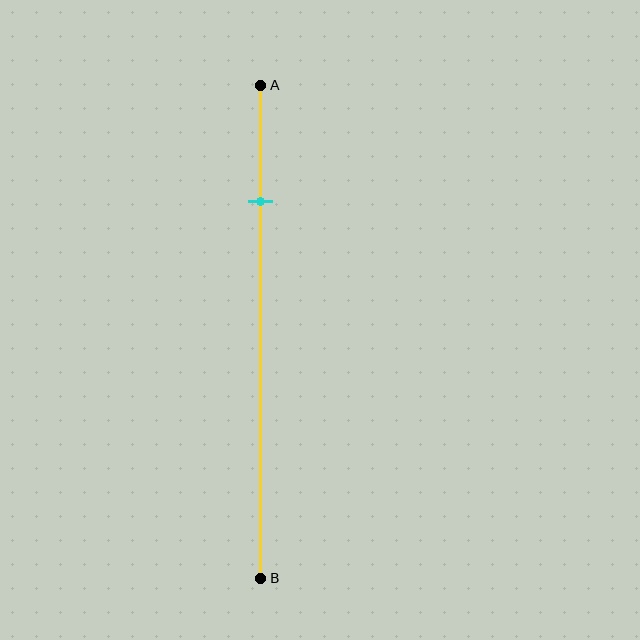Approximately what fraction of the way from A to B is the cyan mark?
The cyan mark is approximately 25% of the way from A to B.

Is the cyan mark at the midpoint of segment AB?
No, the mark is at about 25% from A, not at the 50% midpoint.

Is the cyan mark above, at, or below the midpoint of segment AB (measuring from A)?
The cyan mark is above the midpoint of segment AB.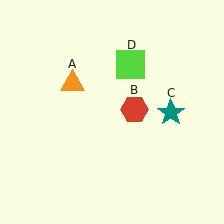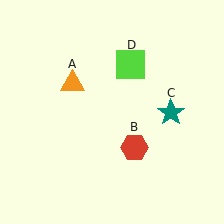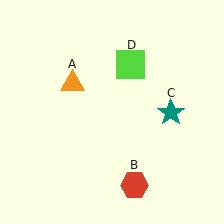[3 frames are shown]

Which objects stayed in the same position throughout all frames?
Orange triangle (object A) and teal star (object C) and lime square (object D) remained stationary.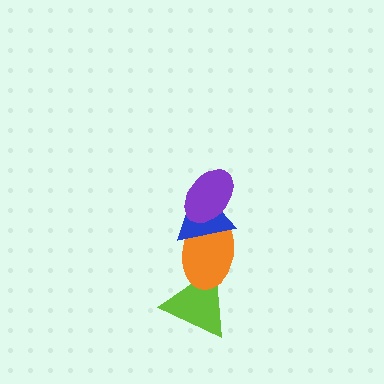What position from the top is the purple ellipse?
The purple ellipse is 1st from the top.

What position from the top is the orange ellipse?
The orange ellipse is 3rd from the top.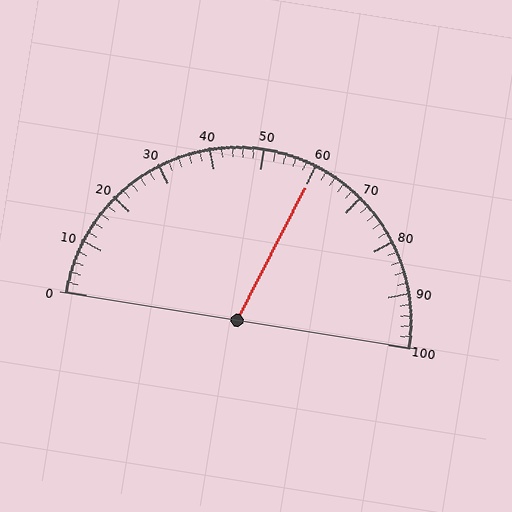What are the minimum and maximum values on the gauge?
The gauge ranges from 0 to 100.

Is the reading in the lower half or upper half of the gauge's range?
The reading is in the upper half of the range (0 to 100).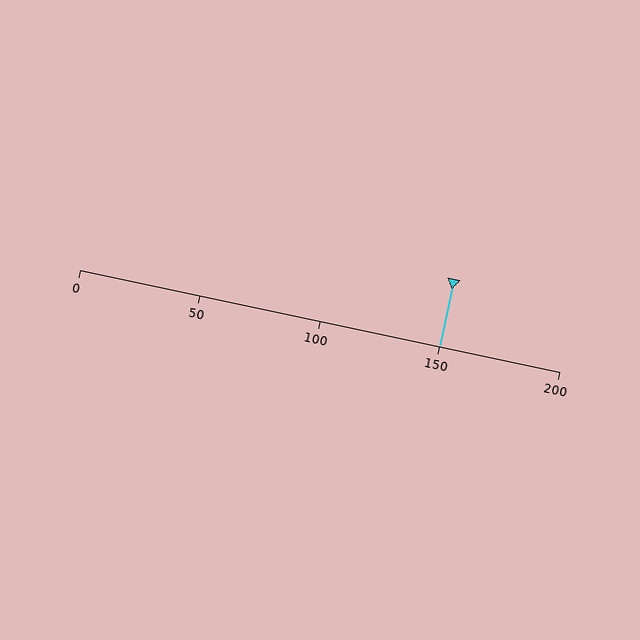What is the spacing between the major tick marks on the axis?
The major ticks are spaced 50 apart.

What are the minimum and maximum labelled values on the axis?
The axis runs from 0 to 200.